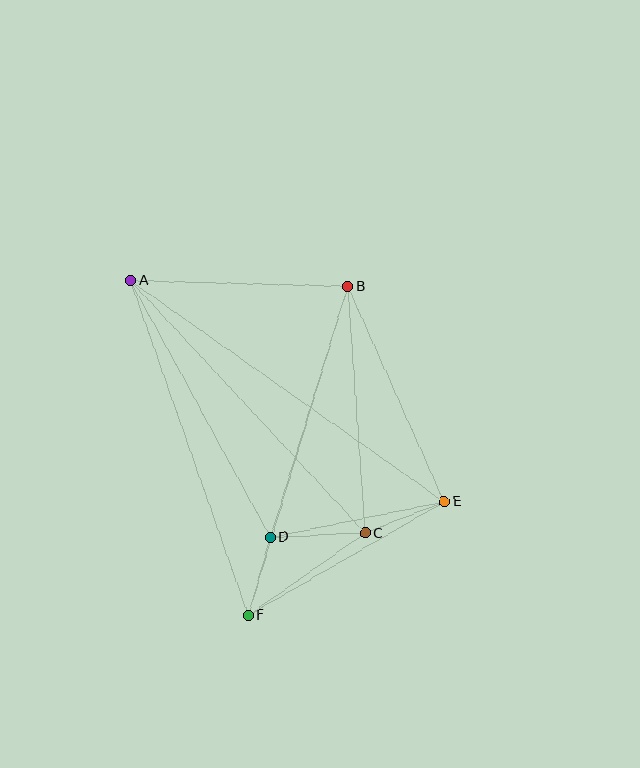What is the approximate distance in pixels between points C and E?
The distance between C and E is approximately 86 pixels.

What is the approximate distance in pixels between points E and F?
The distance between E and F is approximately 227 pixels.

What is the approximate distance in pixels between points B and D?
The distance between B and D is approximately 263 pixels.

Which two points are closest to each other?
Points D and F are closest to each other.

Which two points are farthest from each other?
Points A and E are farthest from each other.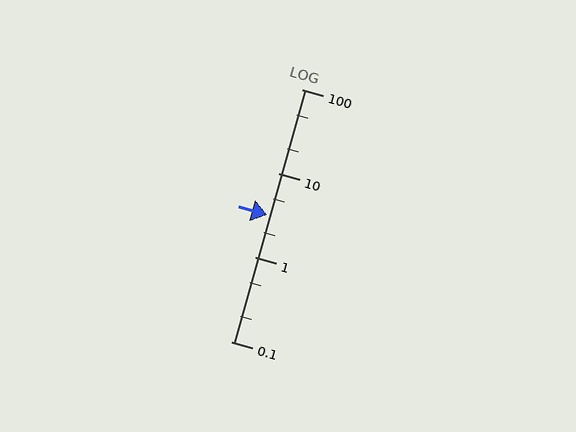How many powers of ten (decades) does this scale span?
The scale spans 3 decades, from 0.1 to 100.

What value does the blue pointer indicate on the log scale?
The pointer indicates approximately 3.2.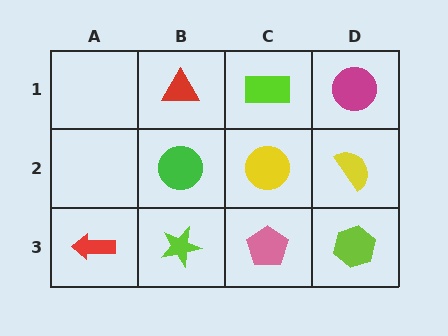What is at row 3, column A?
A red arrow.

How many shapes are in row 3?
4 shapes.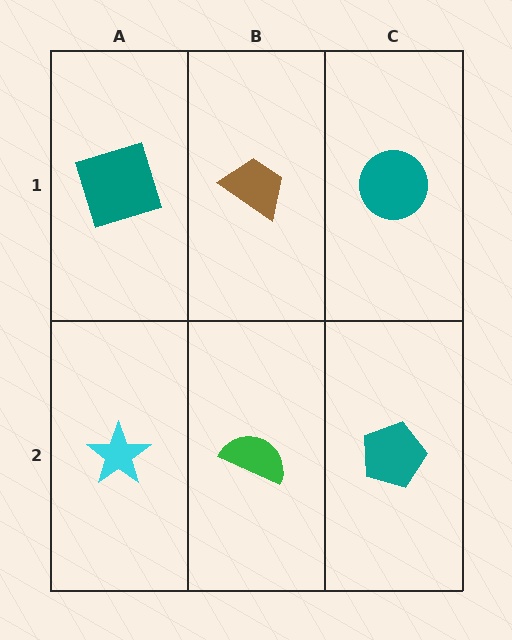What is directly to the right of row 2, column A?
A green semicircle.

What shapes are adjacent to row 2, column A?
A teal square (row 1, column A), a green semicircle (row 2, column B).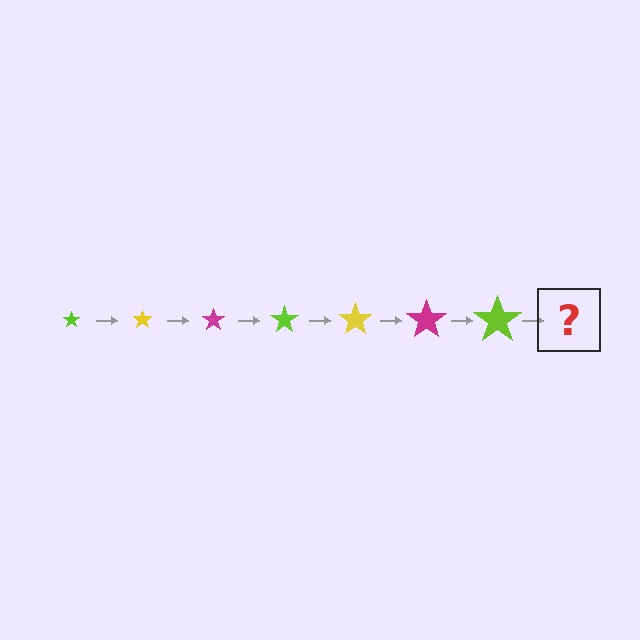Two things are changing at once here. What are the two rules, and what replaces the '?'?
The two rules are that the star grows larger each step and the color cycles through lime, yellow, and magenta. The '?' should be a yellow star, larger than the previous one.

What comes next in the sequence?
The next element should be a yellow star, larger than the previous one.